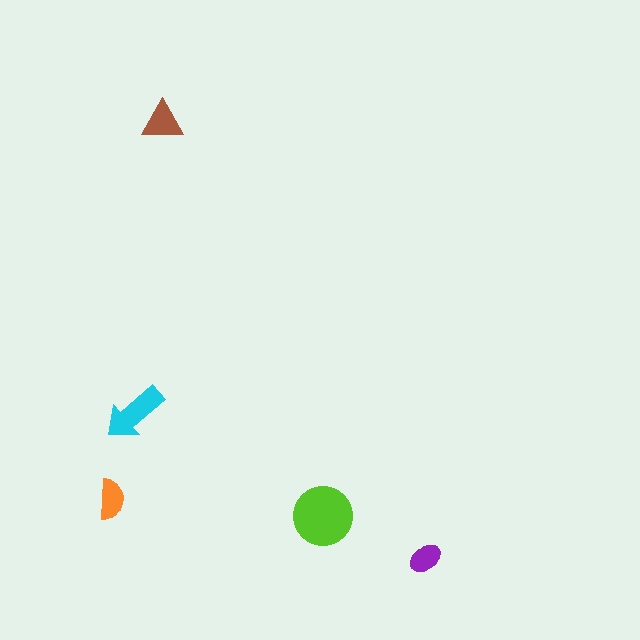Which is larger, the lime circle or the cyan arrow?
The lime circle.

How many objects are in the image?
There are 5 objects in the image.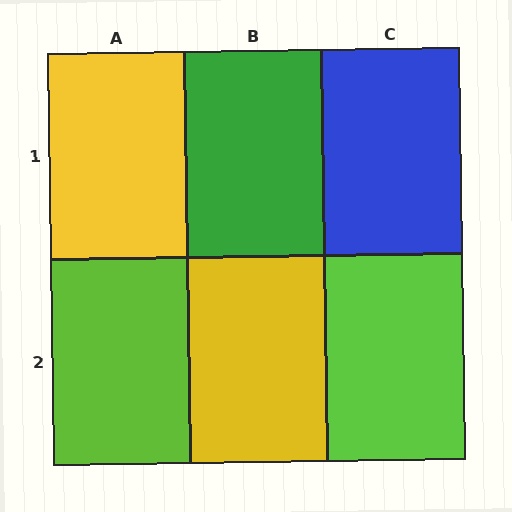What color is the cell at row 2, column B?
Yellow.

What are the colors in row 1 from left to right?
Yellow, green, blue.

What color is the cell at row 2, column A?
Lime.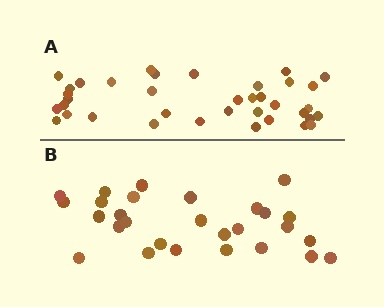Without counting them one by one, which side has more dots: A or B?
Region A (the top region) has more dots.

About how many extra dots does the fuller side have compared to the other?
Region A has roughly 8 or so more dots than region B.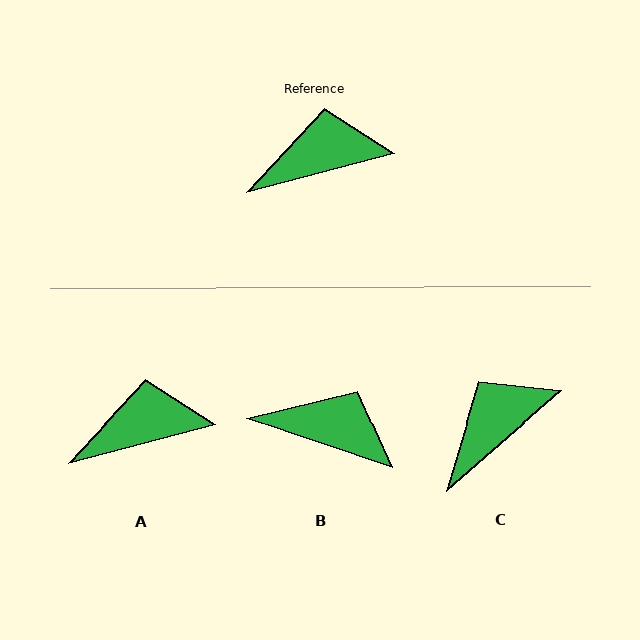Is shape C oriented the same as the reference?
No, it is off by about 26 degrees.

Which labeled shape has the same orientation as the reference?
A.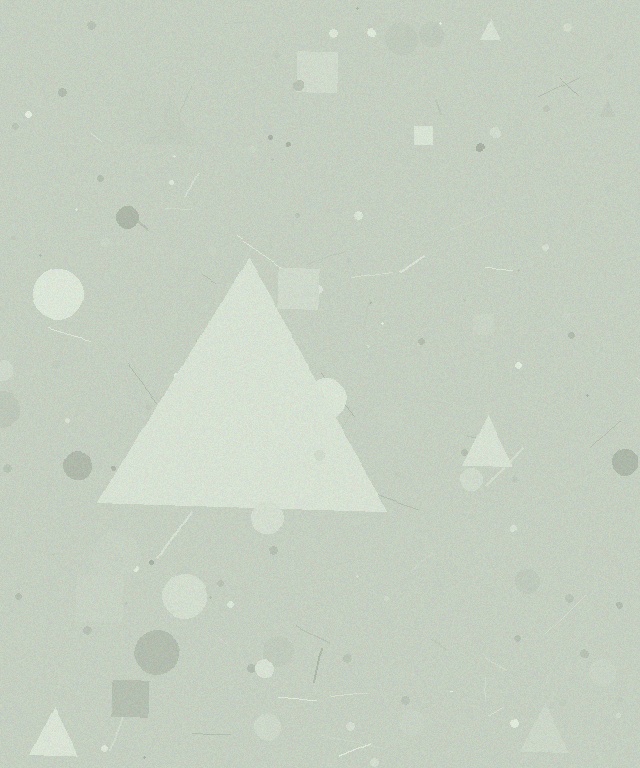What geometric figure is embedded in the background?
A triangle is embedded in the background.